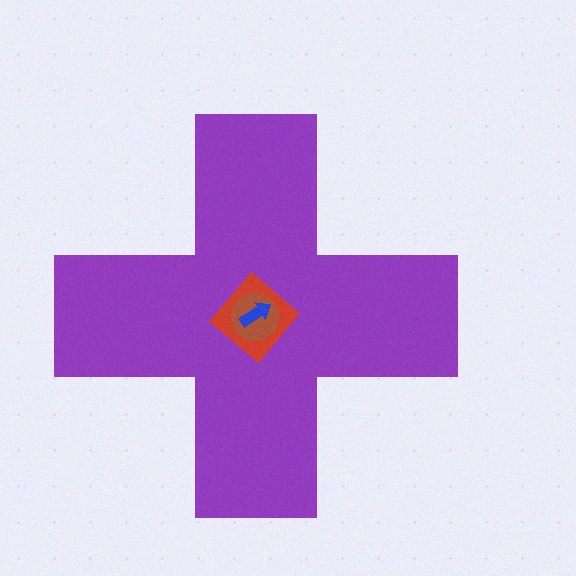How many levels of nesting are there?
4.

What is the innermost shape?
The blue arrow.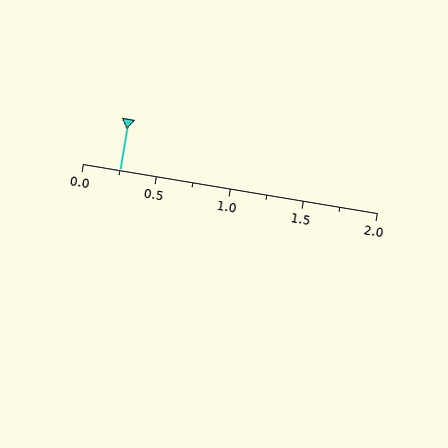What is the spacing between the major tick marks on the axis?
The major ticks are spaced 0.5 apart.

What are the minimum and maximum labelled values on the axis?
The axis runs from 0.0 to 2.0.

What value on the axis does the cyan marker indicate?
The marker indicates approximately 0.25.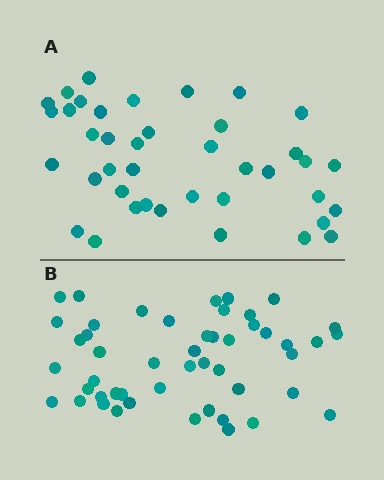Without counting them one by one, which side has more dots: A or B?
Region B (the bottom region) has more dots.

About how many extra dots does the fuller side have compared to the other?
Region B has roughly 8 or so more dots than region A.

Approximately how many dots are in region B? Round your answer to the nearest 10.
About 50 dots. (The exact count is 49, which rounds to 50.)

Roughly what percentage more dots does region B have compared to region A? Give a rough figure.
About 20% more.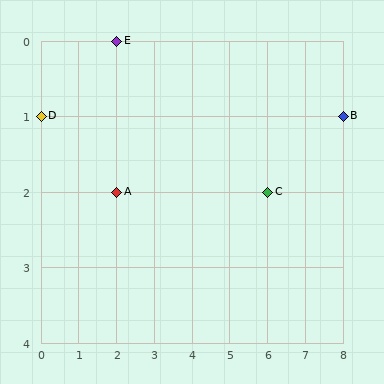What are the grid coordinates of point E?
Point E is at grid coordinates (2, 0).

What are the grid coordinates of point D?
Point D is at grid coordinates (0, 1).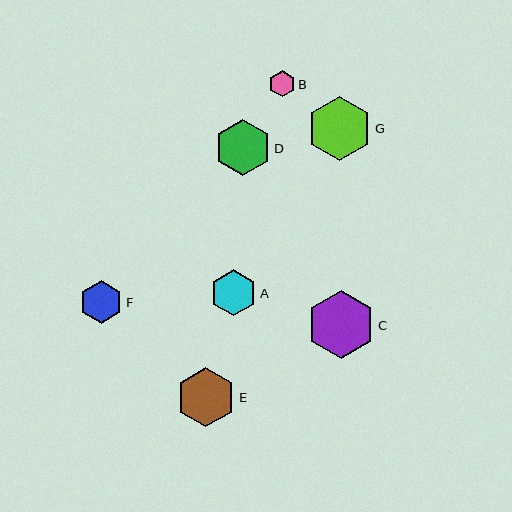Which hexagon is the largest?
Hexagon C is the largest with a size of approximately 68 pixels.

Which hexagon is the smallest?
Hexagon B is the smallest with a size of approximately 26 pixels.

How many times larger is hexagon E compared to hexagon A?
Hexagon E is approximately 1.3 times the size of hexagon A.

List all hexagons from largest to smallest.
From largest to smallest: C, G, E, D, A, F, B.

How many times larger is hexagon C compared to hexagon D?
Hexagon C is approximately 1.2 times the size of hexagon D.